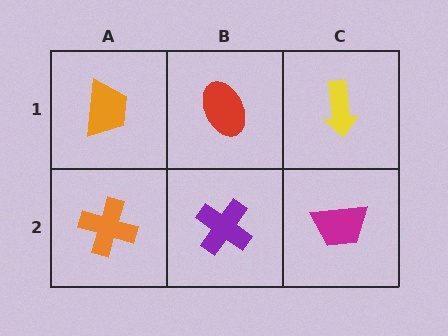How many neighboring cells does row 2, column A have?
2.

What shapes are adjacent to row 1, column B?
A purple cross (row 2, column B), an orange trapezoid (row 1, column A), a yellow arrow (row 1, column C).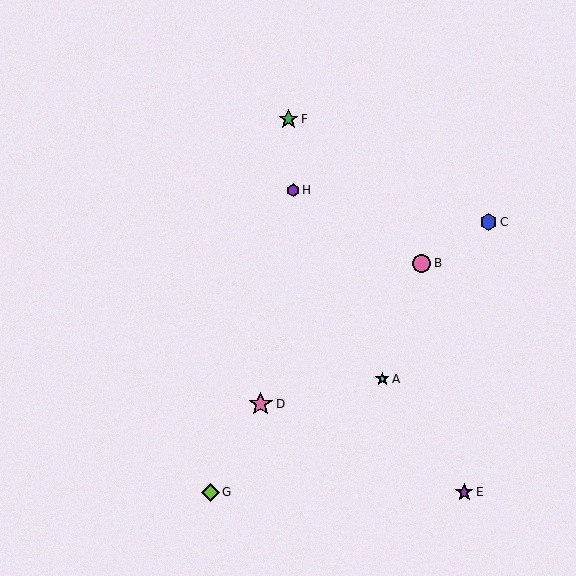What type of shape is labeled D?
Shape D is a pink star.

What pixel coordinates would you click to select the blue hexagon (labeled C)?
Click at (488, 222) to select the blue hexagon C.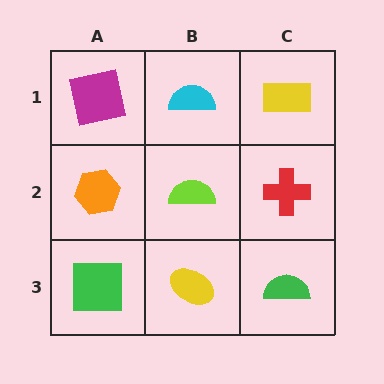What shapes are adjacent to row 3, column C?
A red cross (row 2, column C), a yellow ellipse (row 3, column B).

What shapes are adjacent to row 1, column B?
A lime semicircle (row 2, column B), a magenta square (row 1, column A), a yellow rectangle (row 1, column C).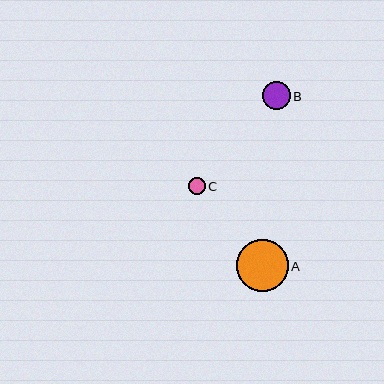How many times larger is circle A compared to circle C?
Circle A is approximately 3.1 times the size of circle C.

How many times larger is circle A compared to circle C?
Circle A is approximately 3.1 times the size of circle C.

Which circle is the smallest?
Circle C is the smallest with a size of approximately 17 pixels.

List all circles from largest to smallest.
From largest to smallest: A, B, C.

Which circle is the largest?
Circle A is the largest with a size of approximately 52 pixels.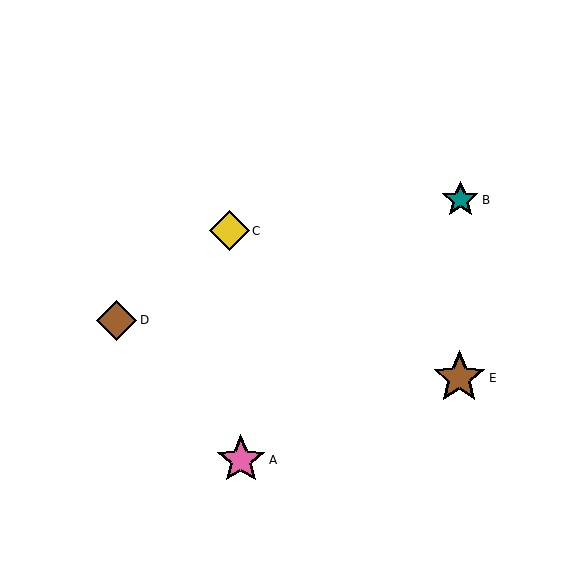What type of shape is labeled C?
Shape C is a yellow diamond.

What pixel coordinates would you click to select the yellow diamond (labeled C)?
Click at (229, 231) to select the yellow diamond C.